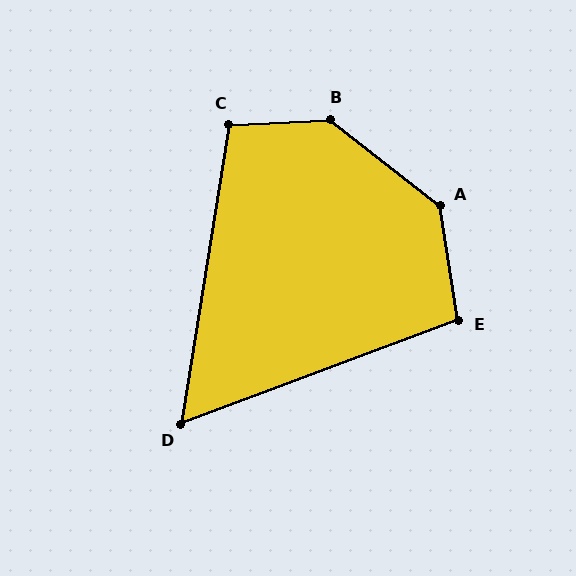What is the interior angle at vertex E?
Approximately 102 degrees (obtuse).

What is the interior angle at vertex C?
Approximately 102 degrees (obtuse).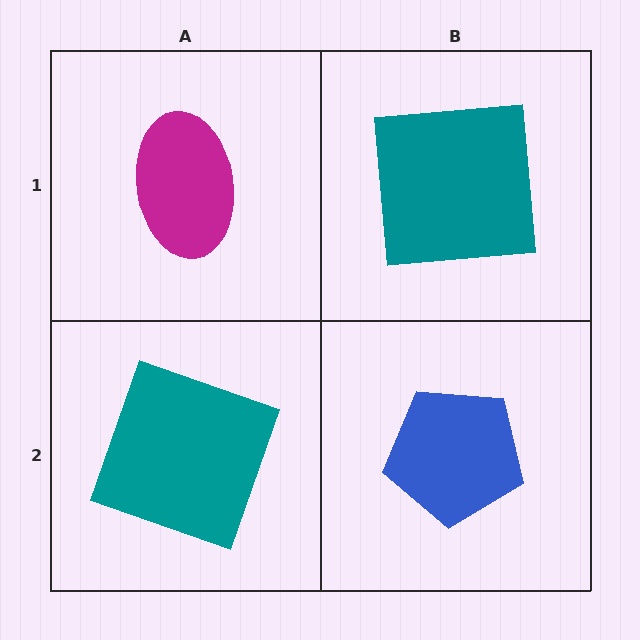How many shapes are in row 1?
2 shapes.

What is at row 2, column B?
A blue pentagon.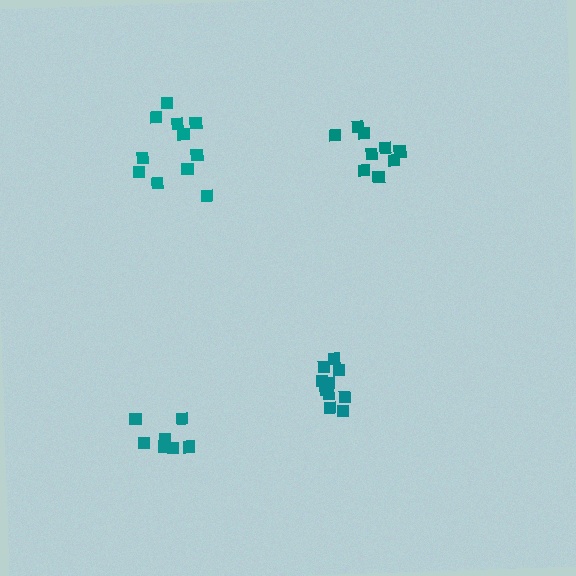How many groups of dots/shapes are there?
There are 4 groups.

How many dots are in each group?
Group 1: 11 dots, Group 2: 7 dots, Group 3: 10 dots, Group 4: 9 dots (37 total).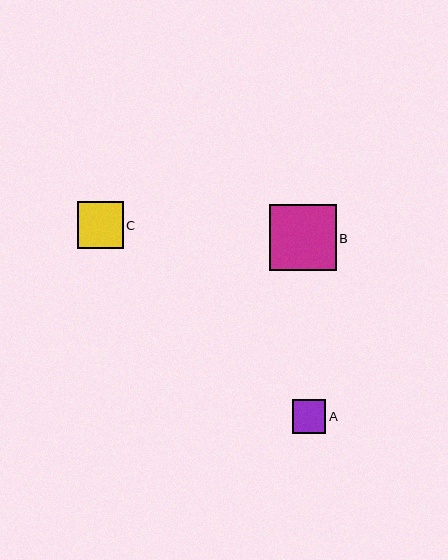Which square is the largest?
Square B is the largest with a size of approximately 66 pixels.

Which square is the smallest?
Square A is the smallest with a size of approximately 34 pixels.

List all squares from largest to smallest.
From largest to smallest: B, C, A.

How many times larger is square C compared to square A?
Square C is approximately 1.4 times the size of square A.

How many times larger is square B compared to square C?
Square B is approximately 1.4 times the size of square C.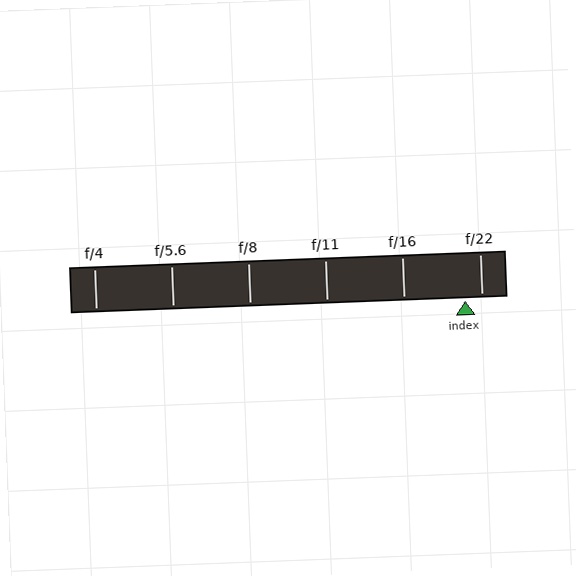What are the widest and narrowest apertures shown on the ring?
The widest aperture shown is f/4 and the narrowest is f/22.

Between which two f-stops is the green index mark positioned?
The index mark is between f/16 and f/22.